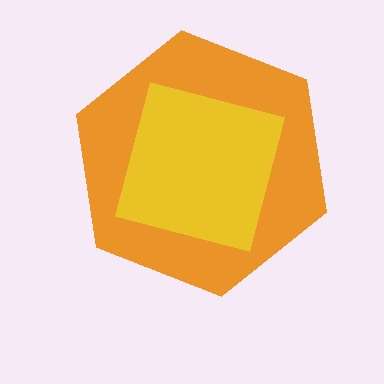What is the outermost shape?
The orange hexagon.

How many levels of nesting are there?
2.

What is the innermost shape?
The yellow square.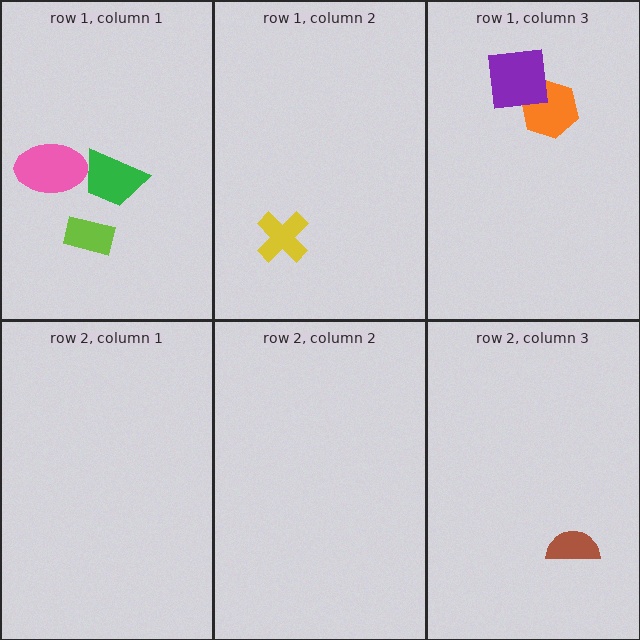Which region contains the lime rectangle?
The row 1, column 1 region.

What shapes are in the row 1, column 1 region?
The lime rectangle, the pink ellipse, the green trapezoid.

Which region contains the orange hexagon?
The row 1, column 3 region.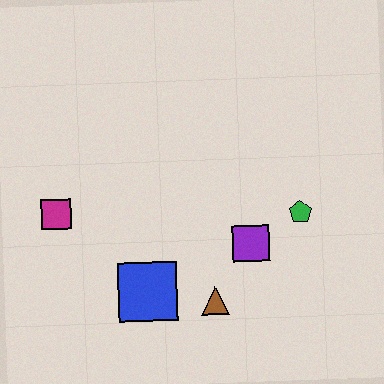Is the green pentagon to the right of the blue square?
Yes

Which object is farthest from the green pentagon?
The magenta square is farthest from the green pentagon.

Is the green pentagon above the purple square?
Yes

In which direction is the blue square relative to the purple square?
The blue square is to the left of the purple square.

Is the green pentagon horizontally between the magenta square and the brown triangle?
No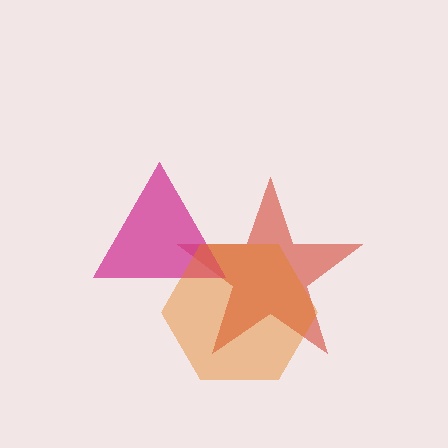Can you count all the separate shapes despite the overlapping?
Yes, there are 3 separate shapes.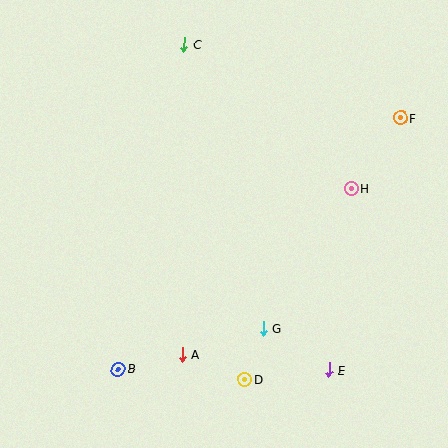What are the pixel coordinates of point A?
Point A is at (182, 355).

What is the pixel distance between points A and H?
The distance between A and H is 237 pixels.